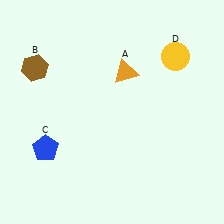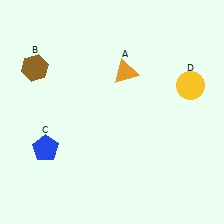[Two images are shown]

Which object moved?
The yellow circle (D) moved down.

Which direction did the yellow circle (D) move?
The yellow circle (D) moved down.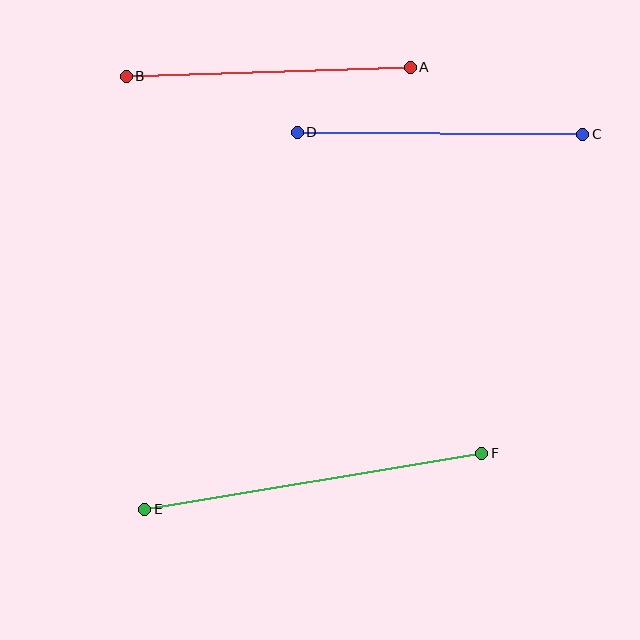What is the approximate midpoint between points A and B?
The midpoint is at approximately (268, 72) pixels.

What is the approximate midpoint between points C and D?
The midpoint is at approximately (440, 133) pixels.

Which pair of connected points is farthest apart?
Points E and F are farthest apart.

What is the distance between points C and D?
The distance is approximately 285 pixels.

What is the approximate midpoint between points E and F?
The midpoint is at approximately (313, 481) pixels.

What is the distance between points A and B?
The distance is approximately 284 pixels.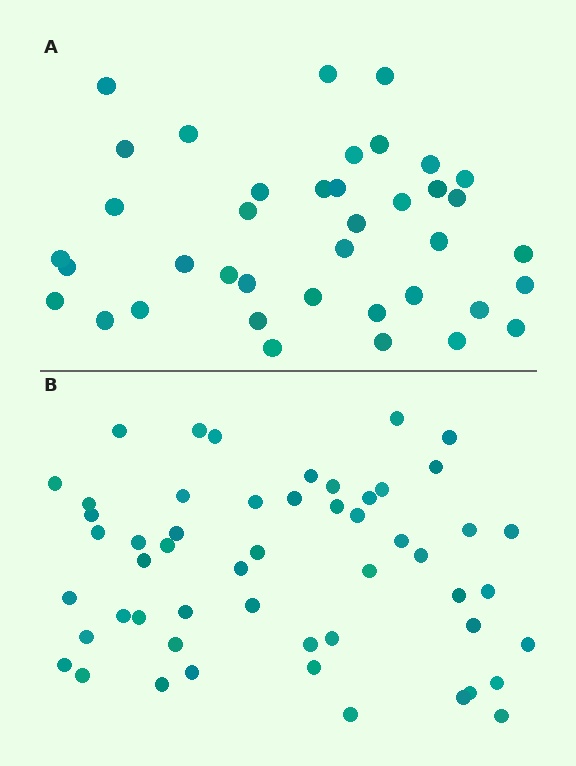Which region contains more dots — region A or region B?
Region B (the bottom region) has more dots.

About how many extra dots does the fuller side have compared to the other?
Region B has approximately 15 more dots than region A.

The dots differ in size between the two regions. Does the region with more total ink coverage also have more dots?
No. Region A has more total ink coverage because its dots are larger, but region B actually contains more individual dots. Total area can be misleading — the number of items is what matters here.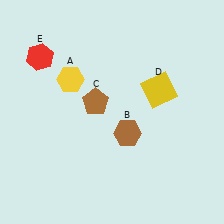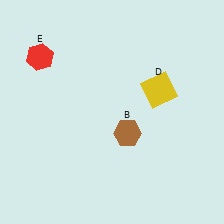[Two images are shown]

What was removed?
The yellow hexagon (A), the brown pentagon (C) were removed in Image 2.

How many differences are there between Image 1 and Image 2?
There are 2 differences between the two images.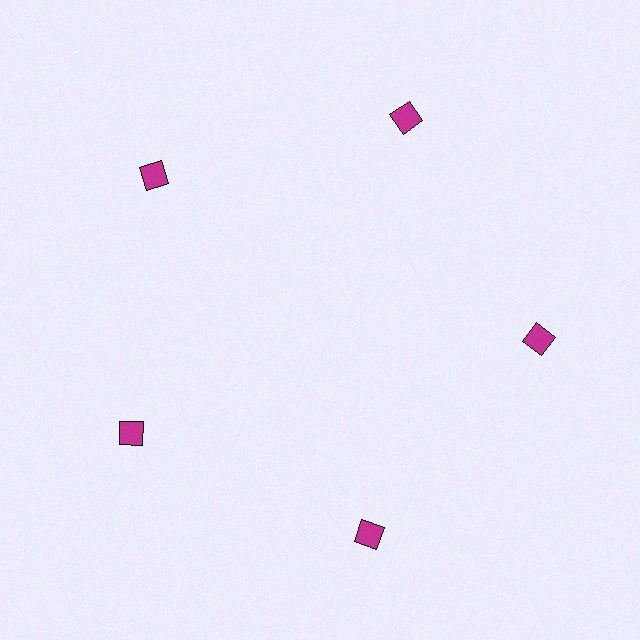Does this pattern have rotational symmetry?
Yes, this pattern has 5-fold rotational symmetry. It looks the same after rotating 72 degrees around the center.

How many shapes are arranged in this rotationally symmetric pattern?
There are 5 shapes, arranged in 5 groups of 1.